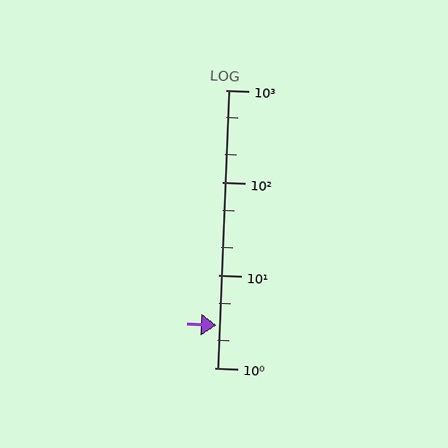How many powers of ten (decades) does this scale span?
The scale spans 3 decades, from 1 to 1000.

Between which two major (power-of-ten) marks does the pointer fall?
The pointer is between 1 and 10.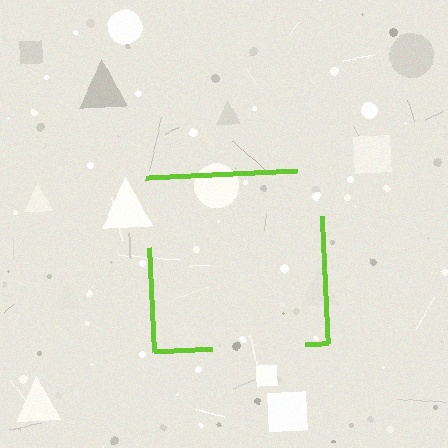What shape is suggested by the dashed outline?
The dashed outline suggests a square.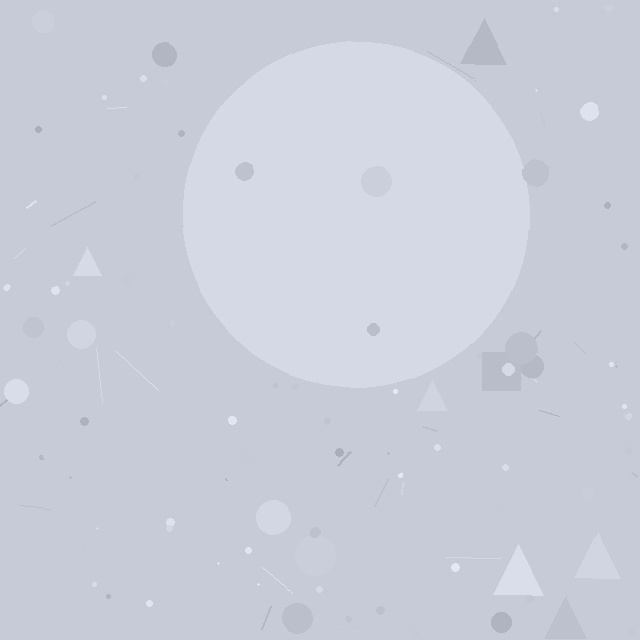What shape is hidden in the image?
A circle is hidden in the image.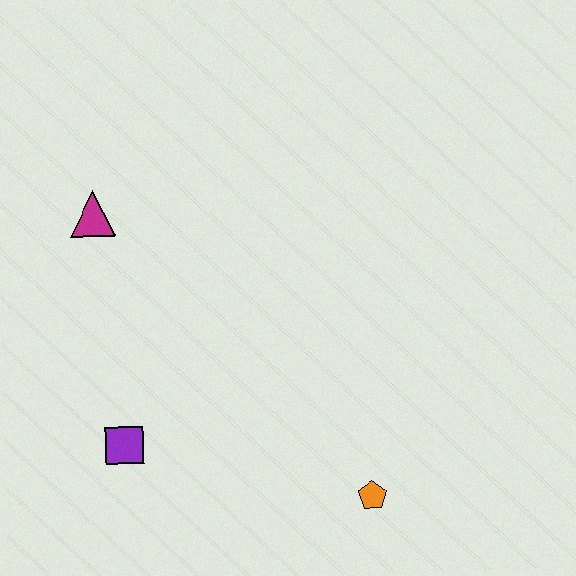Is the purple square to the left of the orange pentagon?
Yes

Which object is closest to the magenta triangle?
The purple square is closest to the magenta triangle.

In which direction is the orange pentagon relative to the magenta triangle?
The orange pentagon is below the magenta triangle.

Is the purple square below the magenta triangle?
Yes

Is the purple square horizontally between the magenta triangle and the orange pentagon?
Yes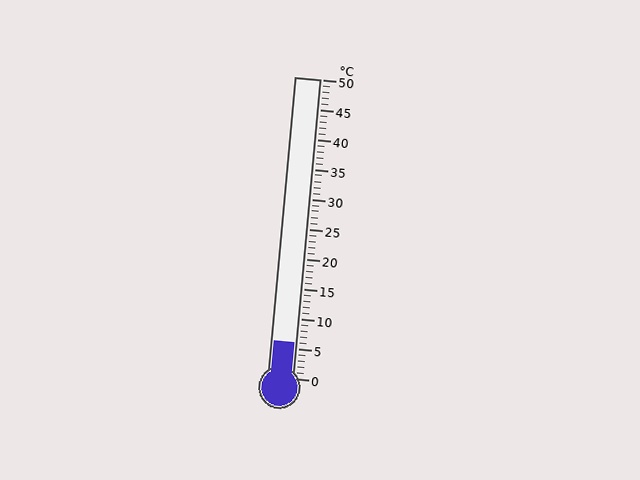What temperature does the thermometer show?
The thermometer shows approximately 6°C.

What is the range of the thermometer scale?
The thermometer scale ranges from 0°C to 50°C.